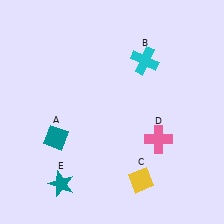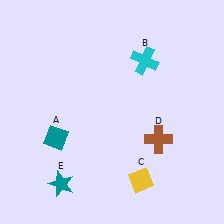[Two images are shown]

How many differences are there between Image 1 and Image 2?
There is 1 difference between the two images.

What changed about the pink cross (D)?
In Image 1, D is pink. In Image 2, it changed to brown.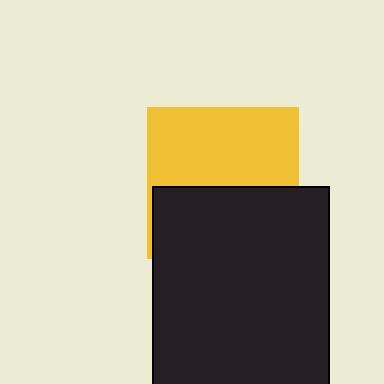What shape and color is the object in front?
The object in front is a black rectangle.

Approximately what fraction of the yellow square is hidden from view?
Roughly 47% of the yellow square is hidden behind the black rectangle.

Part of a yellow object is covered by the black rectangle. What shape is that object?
It is a square.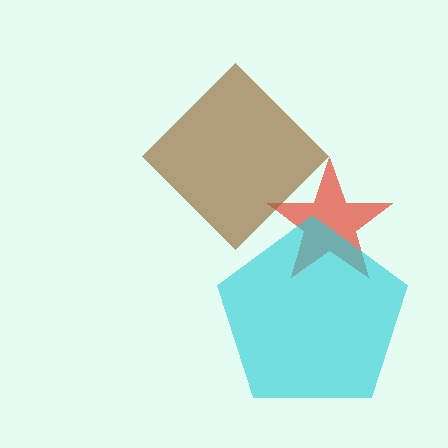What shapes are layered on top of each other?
The layered shapes are: a red star, a cyan pentagon, a brown diamond.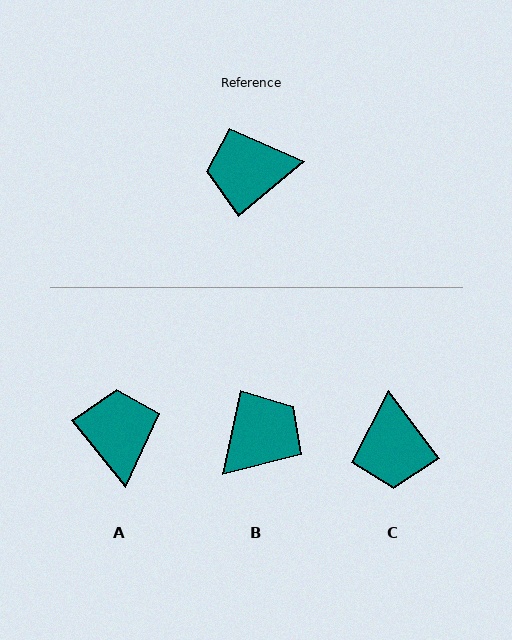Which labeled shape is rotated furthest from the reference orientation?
B, about 142 degrees away.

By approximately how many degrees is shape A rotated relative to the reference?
Approximately 91 degrees clockwise.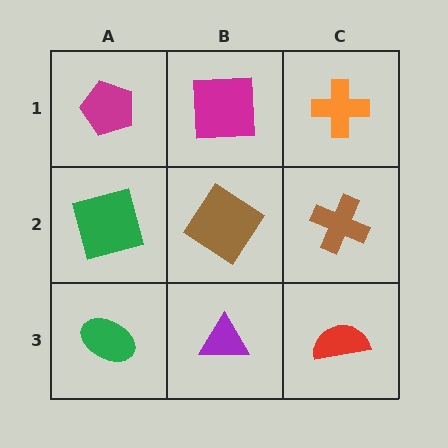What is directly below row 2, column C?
A red semicircle.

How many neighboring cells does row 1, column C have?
2.